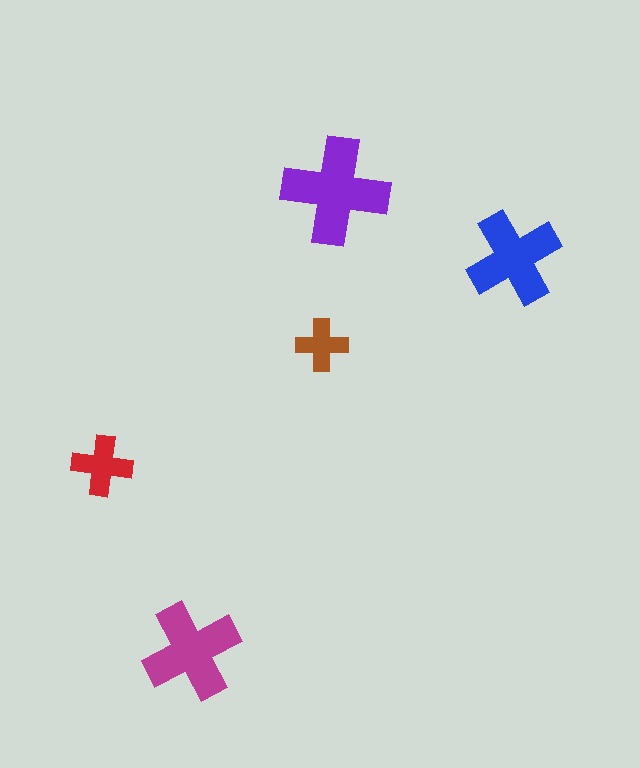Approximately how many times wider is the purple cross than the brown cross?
About 2 times wider.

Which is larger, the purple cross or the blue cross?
The purple one.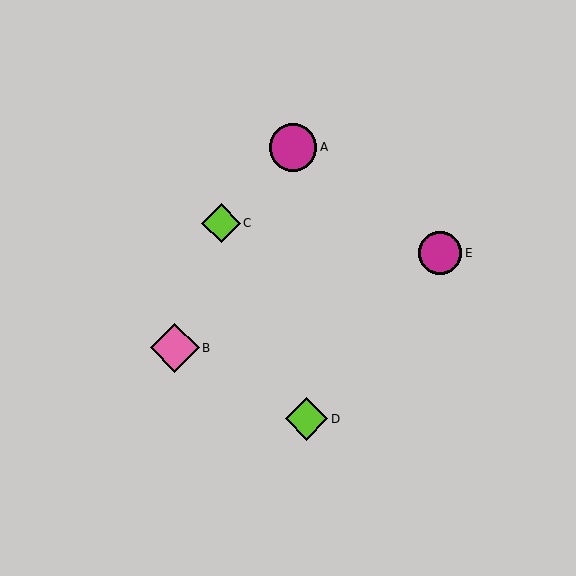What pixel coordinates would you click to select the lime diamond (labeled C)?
Click at (221, 223) to select the lime diamond C.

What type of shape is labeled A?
Shape A is a magenta circle.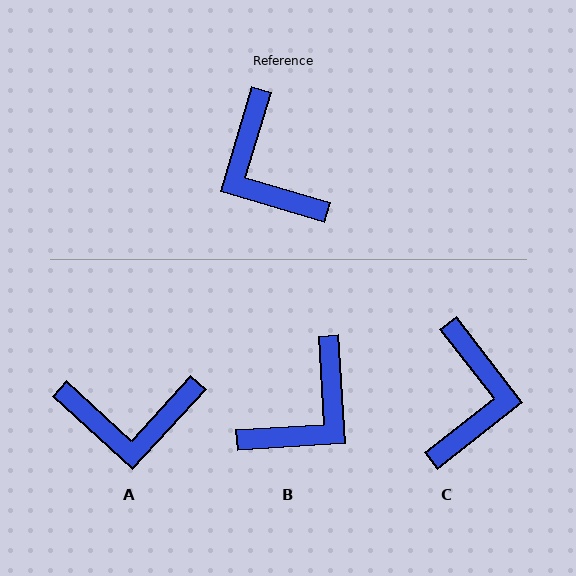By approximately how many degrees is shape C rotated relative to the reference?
Approximately 145 degrees counter-clockwise.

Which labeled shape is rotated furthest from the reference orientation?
C, about 145 degrees away.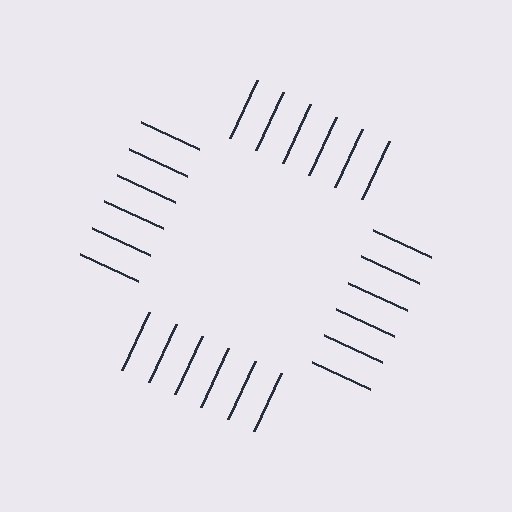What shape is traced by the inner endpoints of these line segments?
An illusory square — the line segments terminate on its edges but no continuous stroke is drawn.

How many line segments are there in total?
24 — 6 along each of the 4 edges.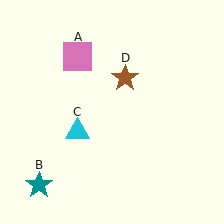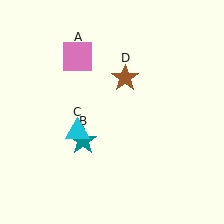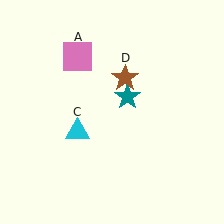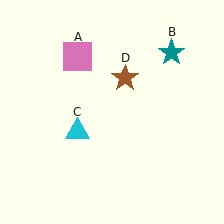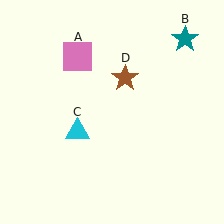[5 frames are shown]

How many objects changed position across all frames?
1 object changed position: teal star (object B).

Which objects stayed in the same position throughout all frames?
Pink square (object A) and cyan triangle (object C) and brown star (object D) remained stationary.